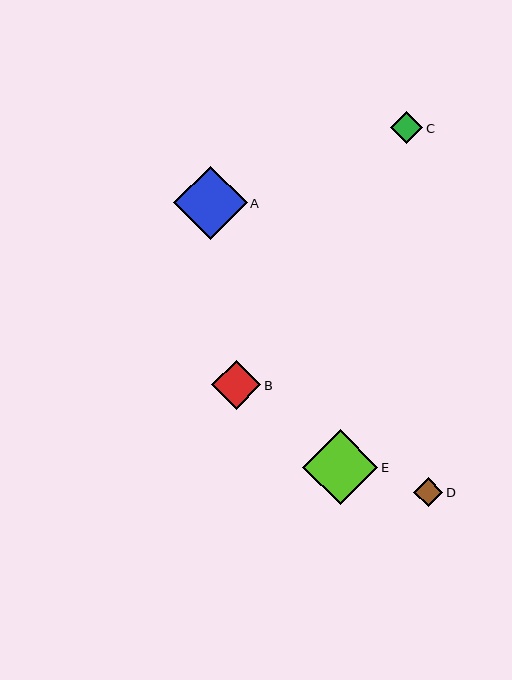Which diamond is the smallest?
Diamond D is the smallest with a size of approximately 29 pixels.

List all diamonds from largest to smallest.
From largest to smallest: E, A, B, C, D.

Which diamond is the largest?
Diamond E is the largest with a size of approximately 75 pixels.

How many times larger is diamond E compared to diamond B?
Diamond E is approximately 1.5 times the size of diamond B.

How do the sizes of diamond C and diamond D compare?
Diamond C and diamond D are approximately the same size.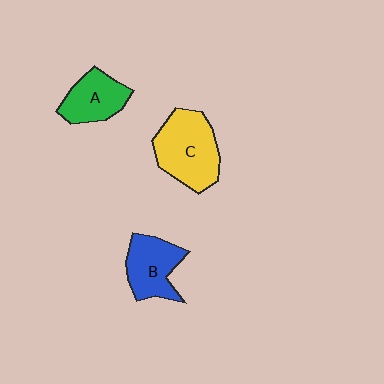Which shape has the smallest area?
Shape A (green).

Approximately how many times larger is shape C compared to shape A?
Approximately 1.5 times.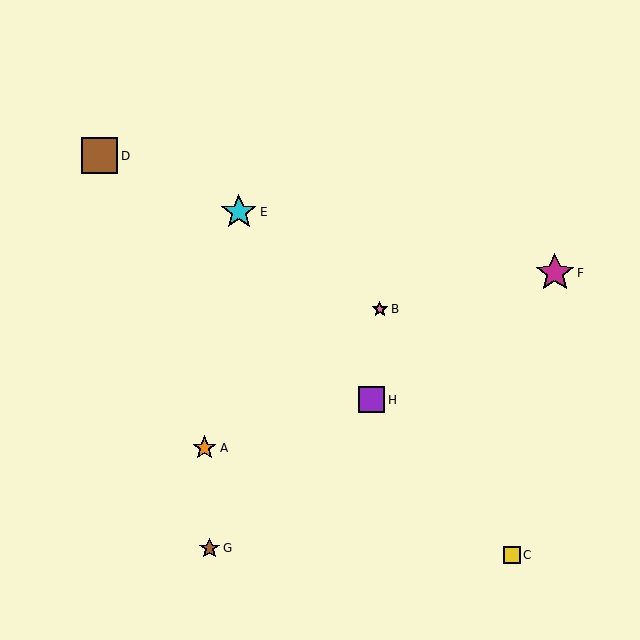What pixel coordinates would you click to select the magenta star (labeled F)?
Click at (555, 273) to select the magenta star F.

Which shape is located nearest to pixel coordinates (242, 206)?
The cyan star (labeled E) at (239, 212) is nearest to that location.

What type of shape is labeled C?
Shape C is a yellow square.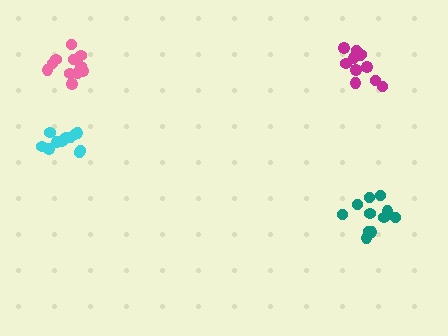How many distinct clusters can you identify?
There are 4 distinct clusters.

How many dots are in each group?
Group 1: 11 dots, Group 2: 11 dots, Group 3: 11 dots, Group 4: 11 dots (44 total).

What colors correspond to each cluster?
The clusters are colored: pink, cyan, magenta, teal.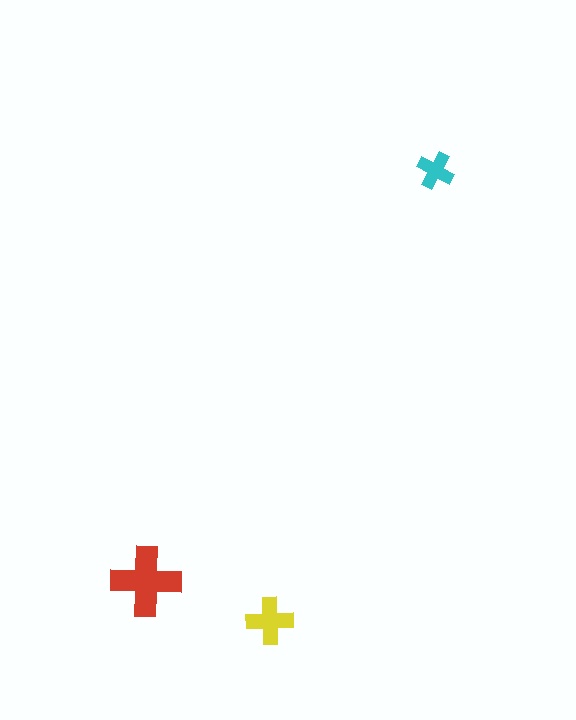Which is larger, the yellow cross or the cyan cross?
The yellow one.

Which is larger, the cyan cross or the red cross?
The red one.